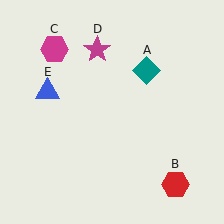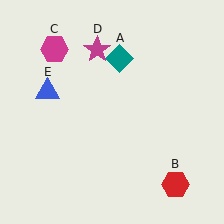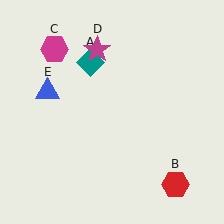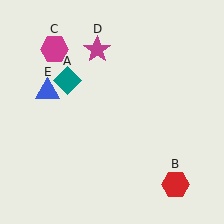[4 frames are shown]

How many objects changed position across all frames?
1 object changed position: teal diamond (object A).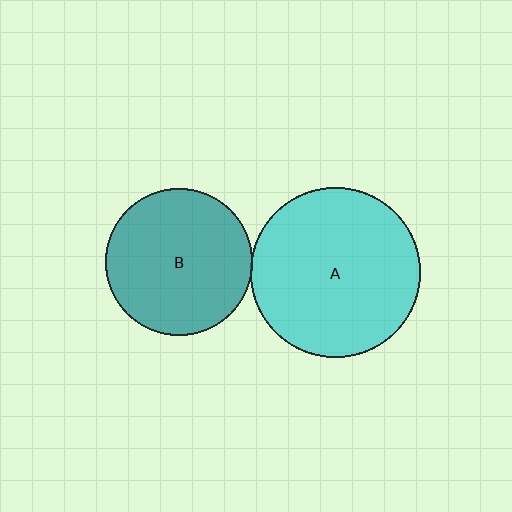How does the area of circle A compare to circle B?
Approximately 1.3 times.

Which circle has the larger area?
Circle A (cyan).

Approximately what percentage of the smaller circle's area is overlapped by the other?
Approximately 5%.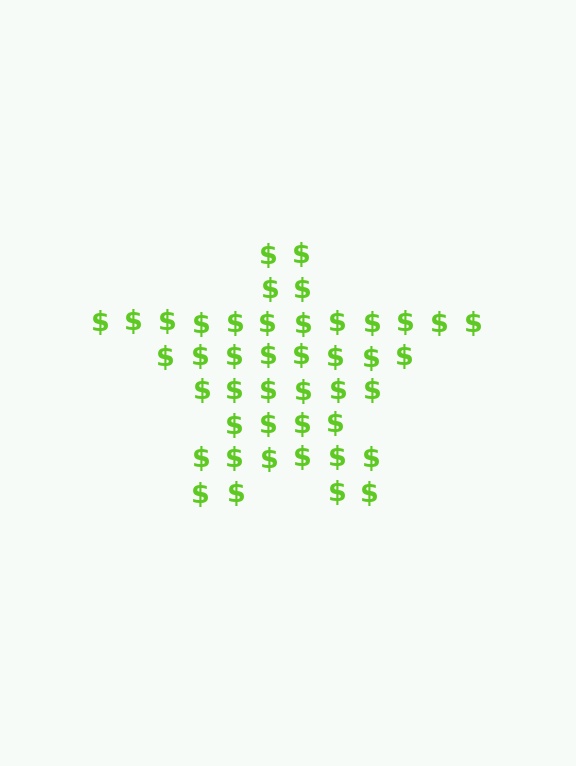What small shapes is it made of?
It is made of small dollar signs.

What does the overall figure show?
The overall figure shows a star.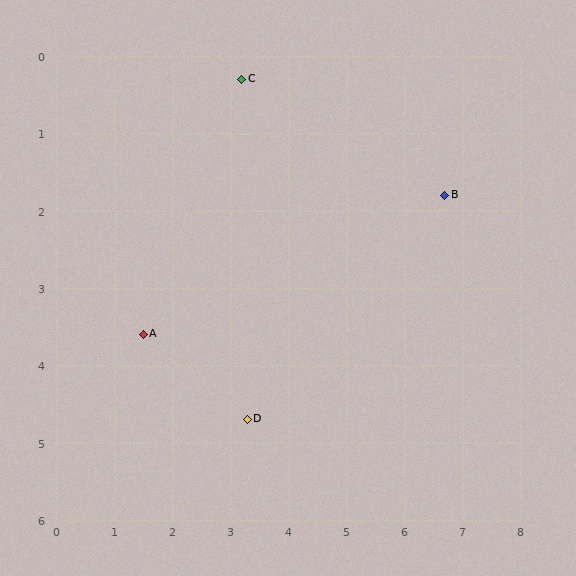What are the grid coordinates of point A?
Point A is at approximately (1.5, 3.6).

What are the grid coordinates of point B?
Point B is at approximately (6.7, 1.8).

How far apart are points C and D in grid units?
Points C and D are about 4.4 grid units apart.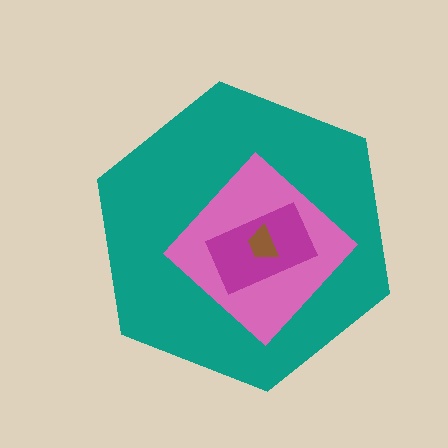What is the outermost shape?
The teal hexagon.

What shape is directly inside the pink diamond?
The magenta rectangle.